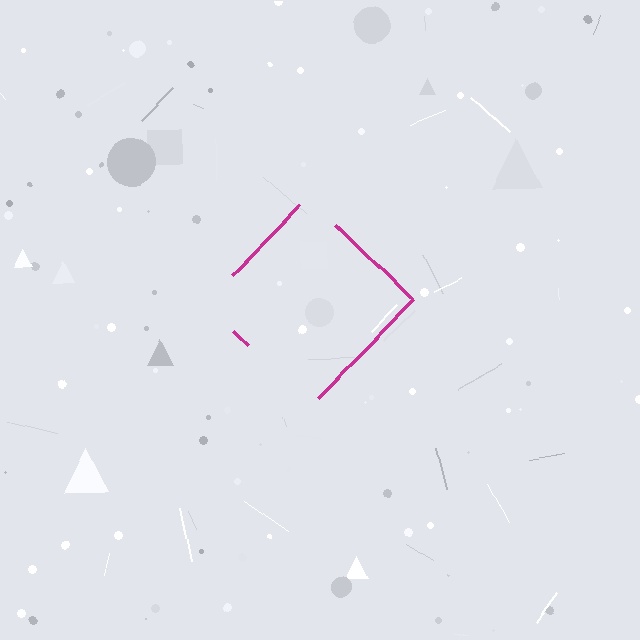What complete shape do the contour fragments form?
The contour fragments form a diamond.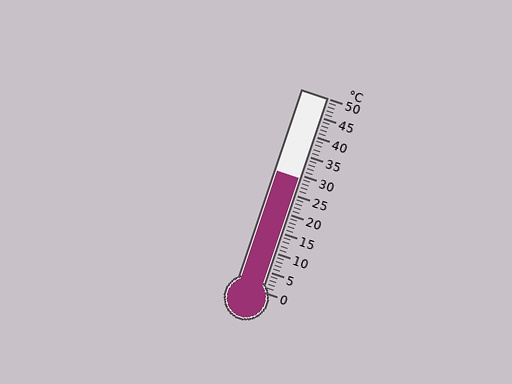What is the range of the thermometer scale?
The thermometer scale ranges from 0°C to 50°C.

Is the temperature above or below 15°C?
The temperature is above 15°C.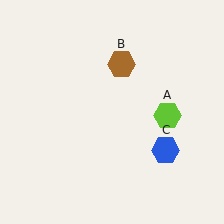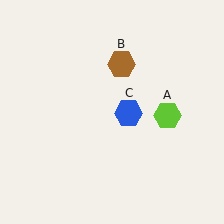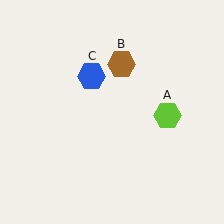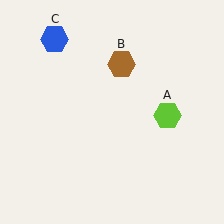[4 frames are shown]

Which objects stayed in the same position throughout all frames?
Lime hexagon (object A) and brown hexagon (object B) remained stationary.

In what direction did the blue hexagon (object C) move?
The blue hexagon (object C) moved up and to the left.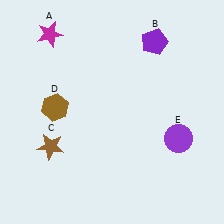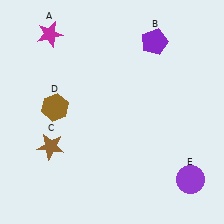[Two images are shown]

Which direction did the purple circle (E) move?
The purple circle (E) moved down.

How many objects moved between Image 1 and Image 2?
1 object moved between the two images.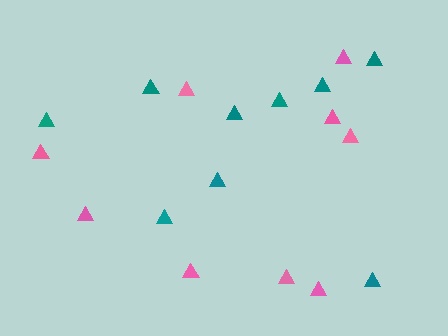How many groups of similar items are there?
There are 2 groups: one group of pink triangles (9) and one group of teal triangles (9).